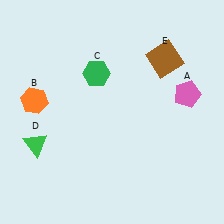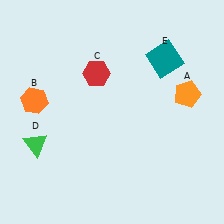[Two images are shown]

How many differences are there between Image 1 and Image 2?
There are 3 differences between the two images.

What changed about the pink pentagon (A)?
In Image 1, A is pink. In Image 2, it changed to orange.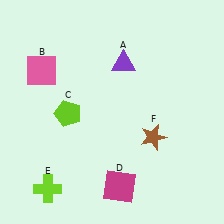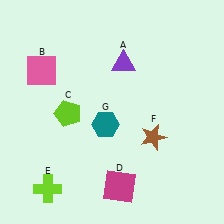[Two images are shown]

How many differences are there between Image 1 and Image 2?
There is 1 difference between the two images.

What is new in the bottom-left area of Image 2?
A teal hexagon (G) was added in the bottom-left area of Image 2.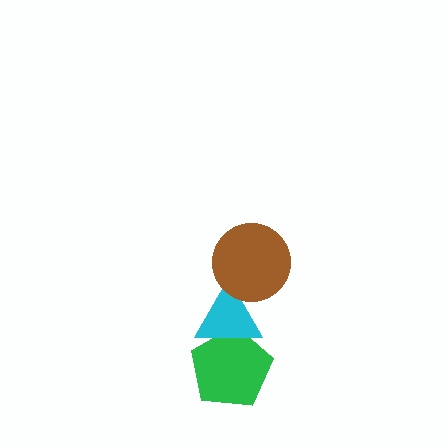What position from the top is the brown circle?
The brown circle is 1st from the top.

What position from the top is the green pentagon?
The green pentagon is 3rd from the top.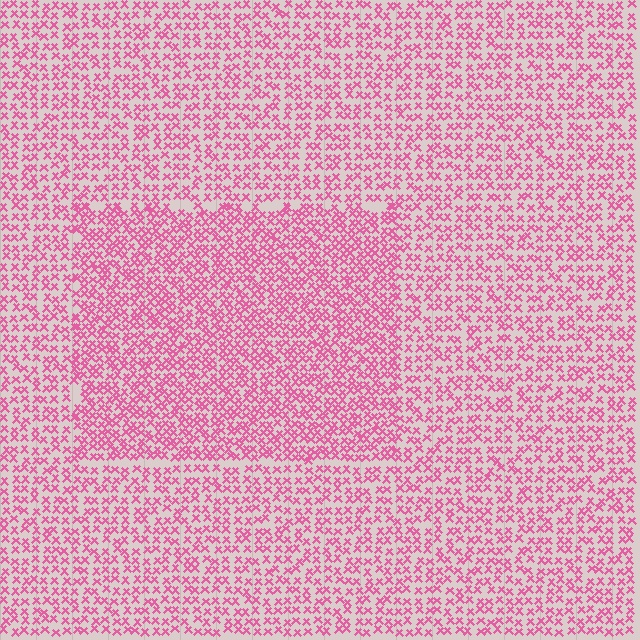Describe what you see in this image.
The image contains small pink elements arranged at two different densities. A rectangle-shaped region is visible where the elements are more densely packed than the surrounding area.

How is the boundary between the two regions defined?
The boundary is defined by a change in element density (approximately 1.6x ratio). All elements are the same color, size, and shape.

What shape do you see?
I see a rectangle.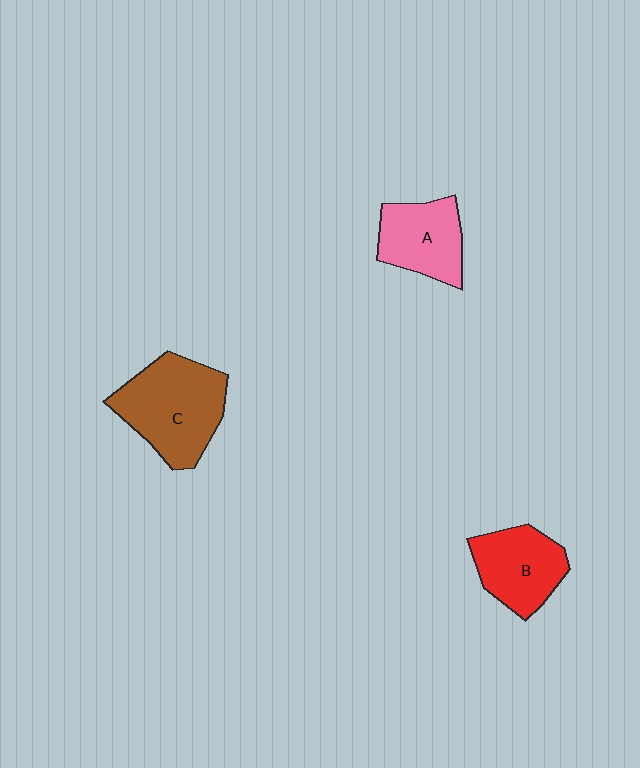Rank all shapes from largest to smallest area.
From largest to smallest: C (brown), B (red), A (pink).